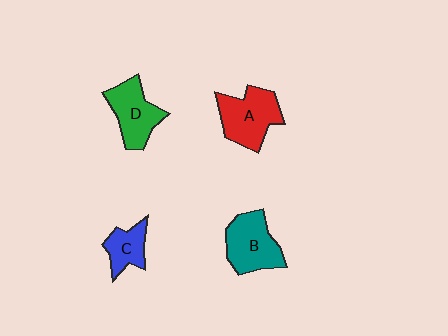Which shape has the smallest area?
Shape C (blue).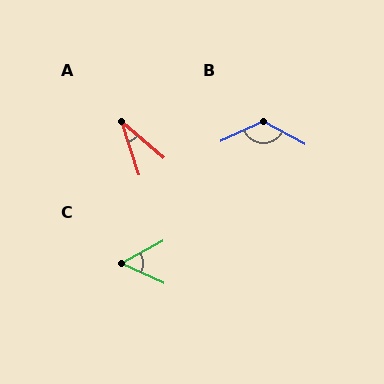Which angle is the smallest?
A, at approximately 31 degrees.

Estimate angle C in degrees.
Approximately 53 degrees.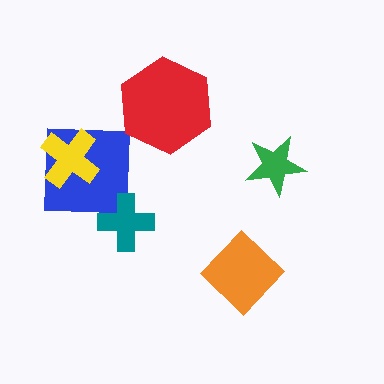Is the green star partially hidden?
No, no other shape covers it.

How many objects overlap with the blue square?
1 object overlaps with the blue square.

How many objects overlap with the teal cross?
0 objects overlap with the teal cross.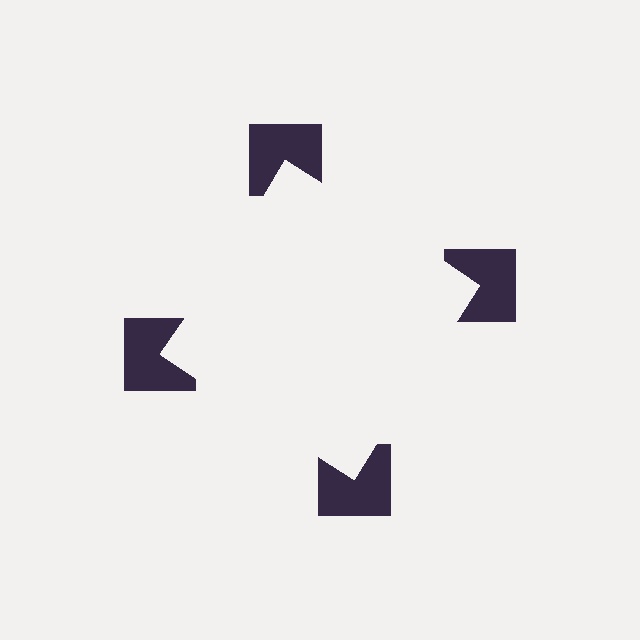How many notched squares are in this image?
There are 4 — one at each vertex of the illusory square.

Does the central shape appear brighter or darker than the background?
It typically appears slightly brighter than the background, even though no actual brightness change is drawn.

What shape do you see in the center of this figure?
An illusory square — its edges are inferred from the aligned wedge cuts in the notched squares, not physically drawn.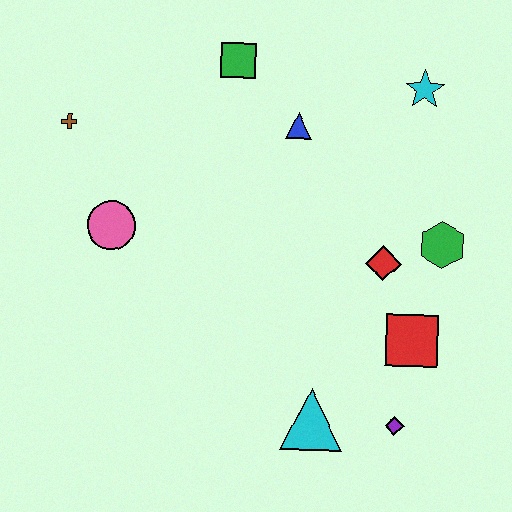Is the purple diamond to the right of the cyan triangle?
Yes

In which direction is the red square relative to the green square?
The red square is below the green square.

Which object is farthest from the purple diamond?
The brown cross is farthest from the purple diamond.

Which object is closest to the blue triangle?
The green square is closest to the blue triangle.